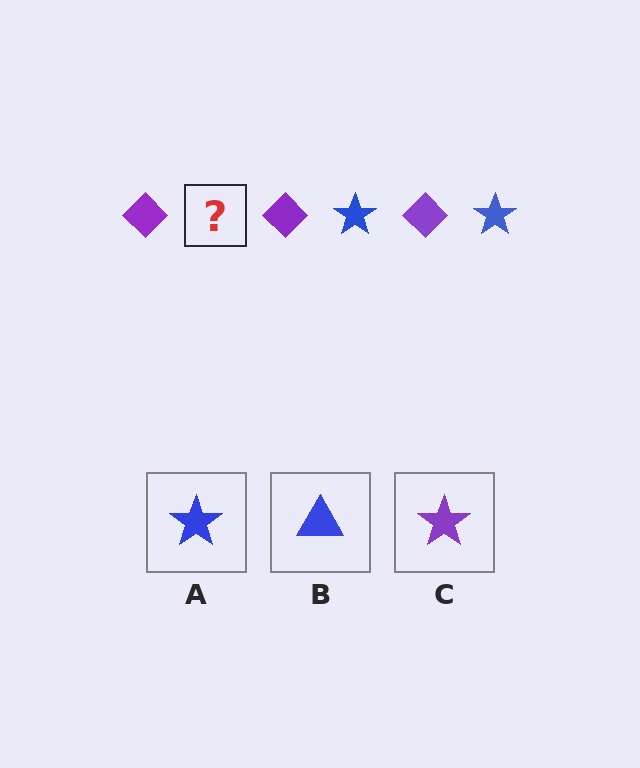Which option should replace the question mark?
Option A.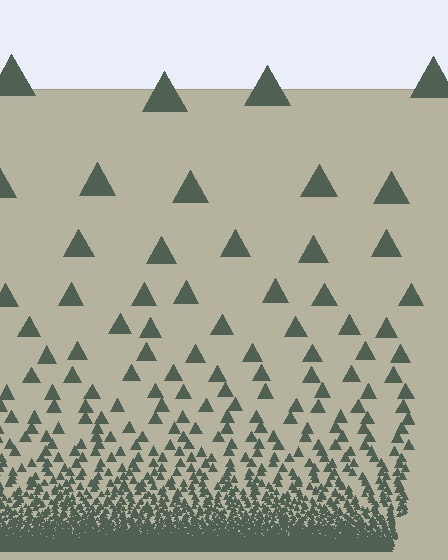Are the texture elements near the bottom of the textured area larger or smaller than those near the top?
Smaller. The gradient is inverted — elements near the bottom are smaller and denser.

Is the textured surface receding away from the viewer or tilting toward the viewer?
The surface appears to tilt toward the viewer. Texture elements get larger and sparser toward the top.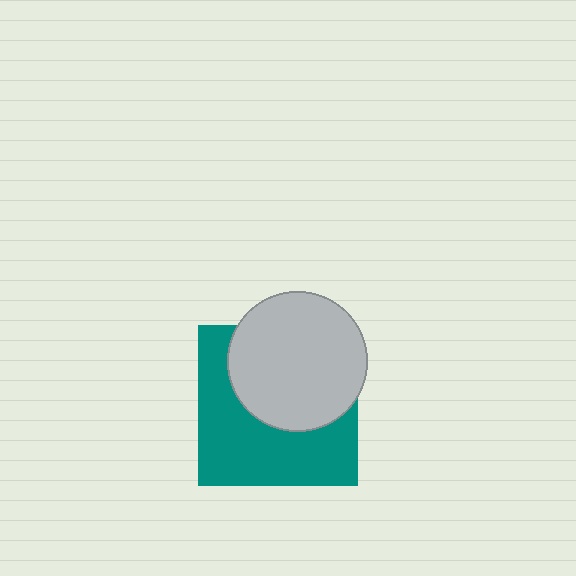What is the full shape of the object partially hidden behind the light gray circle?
The partially hidden object is a teal square.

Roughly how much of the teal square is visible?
About half of it is visible (roughly 53%).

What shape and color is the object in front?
The object in front is a light gray circle.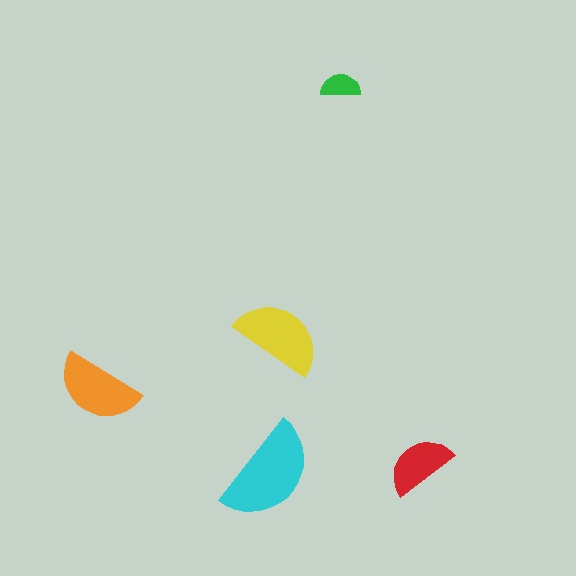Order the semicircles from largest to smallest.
the cyan one, the yellow one, the orange one, the red one, the green one.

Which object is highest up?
The green semicircle is topmost.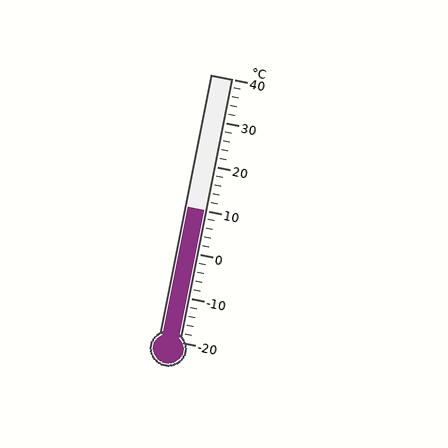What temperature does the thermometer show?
The thermometer shows approximately 10°C.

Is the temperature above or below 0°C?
The temperature is above 0°C.